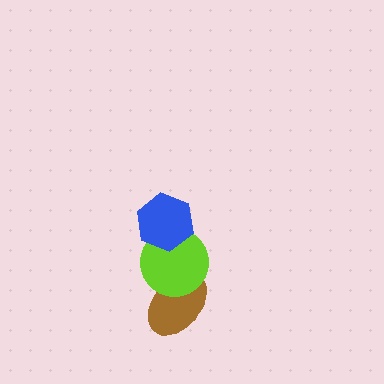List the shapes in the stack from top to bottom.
From top to bottom: the blue hexagon, the lime circle, the brown ellipse.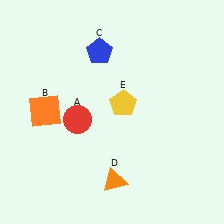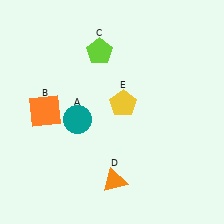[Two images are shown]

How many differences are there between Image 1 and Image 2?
There are 2 differences between the two images.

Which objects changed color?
A changed from red to teal. C changed from blue to lime.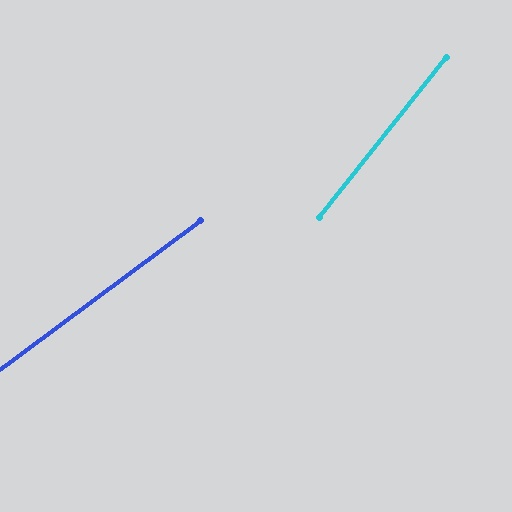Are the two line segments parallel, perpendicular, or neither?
Neither parallel nor perpendicular — they differ by about 15°.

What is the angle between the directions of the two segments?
Approximately 15 degrees.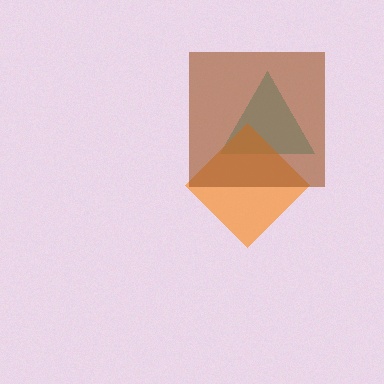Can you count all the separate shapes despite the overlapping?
Yes, there are 3 separate shapes.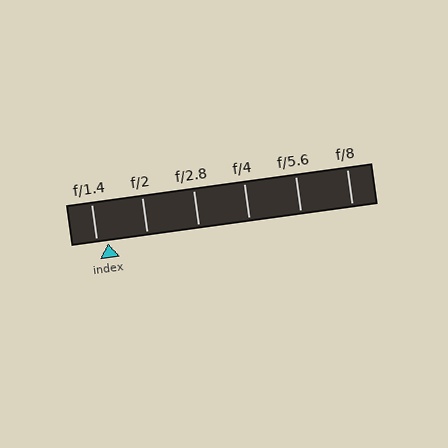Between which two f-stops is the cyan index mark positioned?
The index mark is between f/1.4 and f/2.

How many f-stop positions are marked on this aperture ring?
There are 6 f-stop positions marked.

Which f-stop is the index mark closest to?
The index mark is closest to f/1.4.